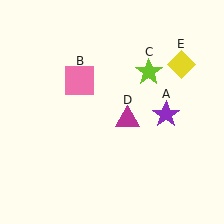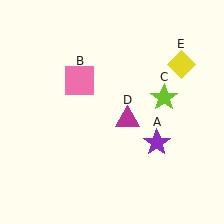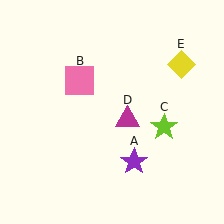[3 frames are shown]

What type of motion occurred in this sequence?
The purple star (object A), lime star (object C) rotated clockwise around the center of the scene.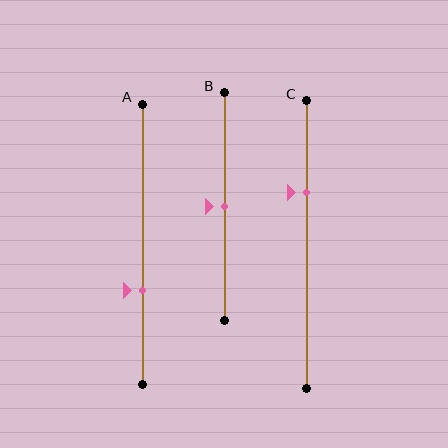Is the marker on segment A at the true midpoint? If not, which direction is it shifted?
No, the marker on segment A is shifted downward by about 17% of the segment length.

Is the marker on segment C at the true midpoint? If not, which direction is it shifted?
No, the marker on segment C is shifted upward by about 18% of the segment length.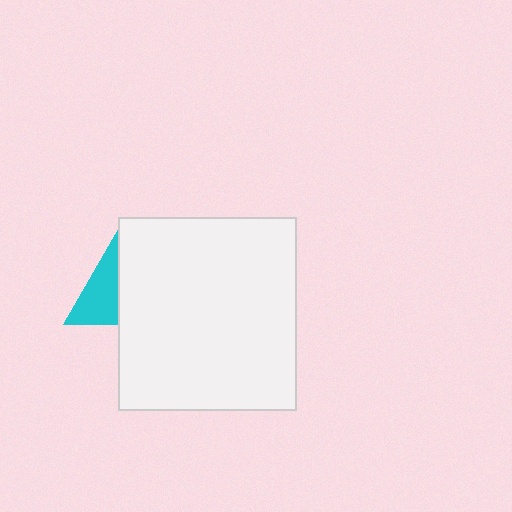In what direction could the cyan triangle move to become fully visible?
The cyan triangle could move left. That would shift it out from behind the white rectangle entirely.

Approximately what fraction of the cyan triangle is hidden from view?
Roughly 53% of the cyan triangle is hidden behind the white rectangle.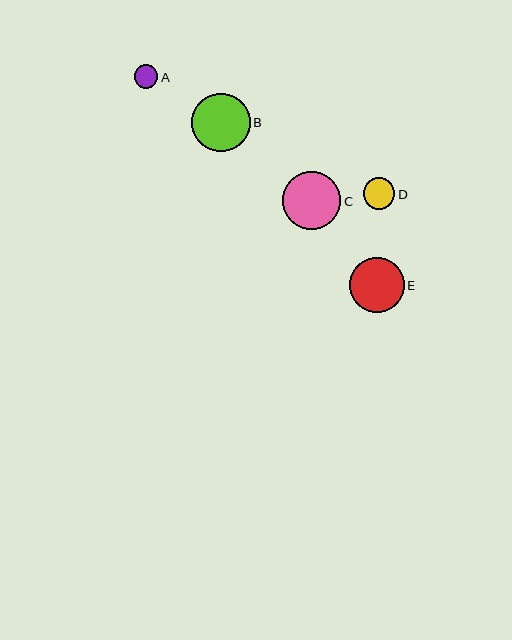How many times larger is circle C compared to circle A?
Circle C is approximately 2.5 times the size of circle A.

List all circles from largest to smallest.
From largest to smallest: B, C, E, D, A.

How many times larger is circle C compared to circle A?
Circle C is approximately 2.5 times the size of circle A.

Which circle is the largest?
Circle B is the largest with a size of approximately 58 pixels.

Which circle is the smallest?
Circle A is the smallest with a size of approximately 23 pixels.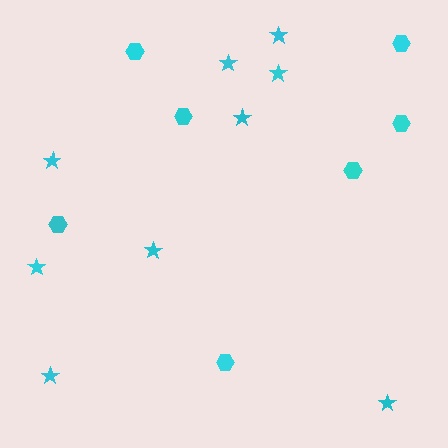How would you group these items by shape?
There are 2 groups: one group of hexagons (7) and one group of stars (9).